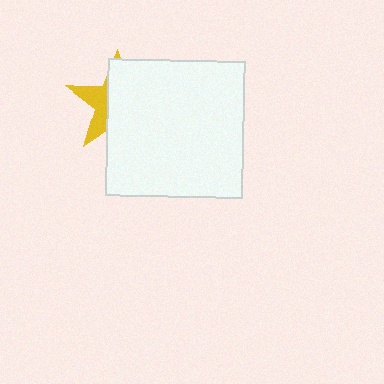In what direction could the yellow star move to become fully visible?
The yellow star could move left. That would shift it out from behind the white square entirely.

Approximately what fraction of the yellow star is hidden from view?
Roughly 65% of the yellow star is hidden behind the white square.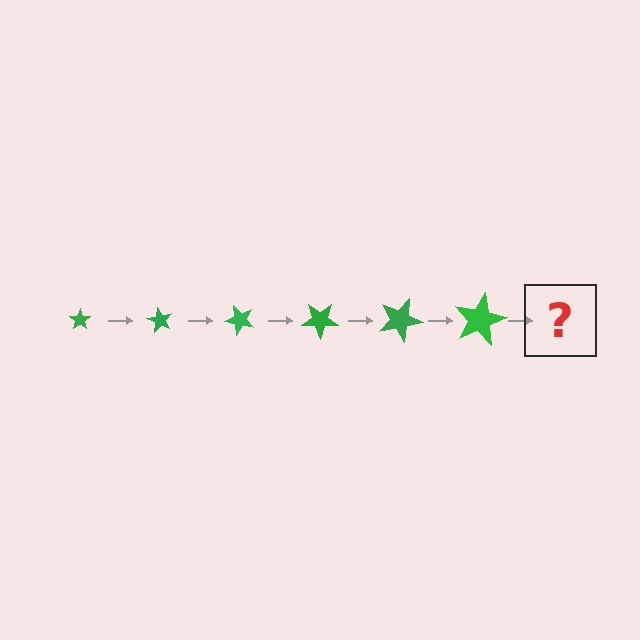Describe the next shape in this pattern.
It should be a star, larger than the previous one and rotated 360 degrees from the start.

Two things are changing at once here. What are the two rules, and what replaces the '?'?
The two rules are that the star grows larger each step and it rotates 60 degrees each step. The '?' should be a star, larger than the previous one and rotated 360 degrees from the start.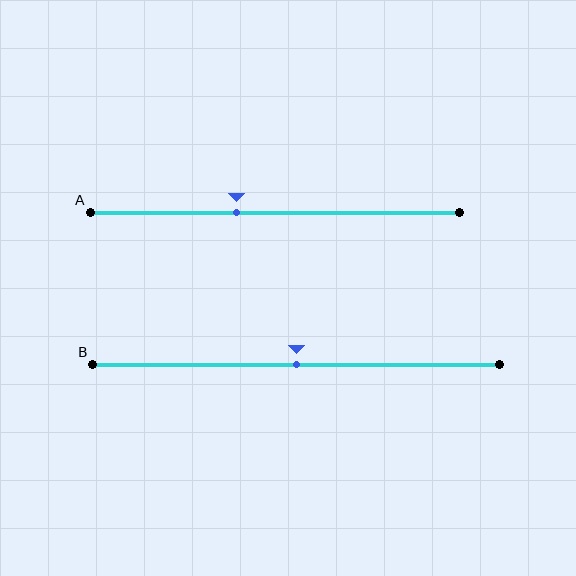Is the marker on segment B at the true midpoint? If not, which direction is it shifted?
Yes, the marker on segment B is at the true midpoint.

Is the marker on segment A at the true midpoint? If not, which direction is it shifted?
No, the marker on segment A is shifted to the left by about 10% of the segment length.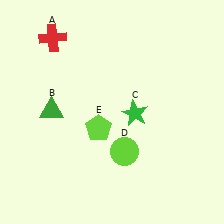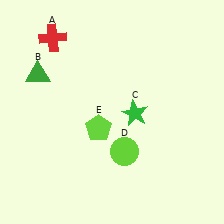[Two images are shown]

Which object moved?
The green triangle (B) moved up.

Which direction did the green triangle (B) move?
The green triangle (B) moved up.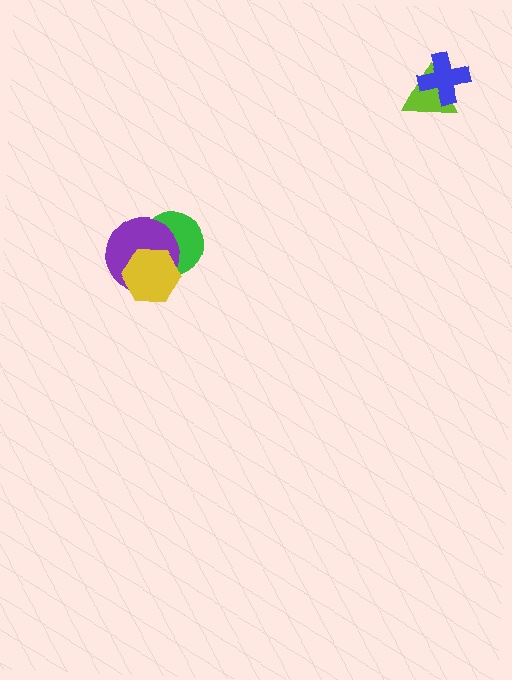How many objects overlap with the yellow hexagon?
2 objects overlap with the yellow hexagon.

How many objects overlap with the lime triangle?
1 object overlaps with the lime triangle.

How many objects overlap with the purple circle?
2 objects overlap with the purple circle.